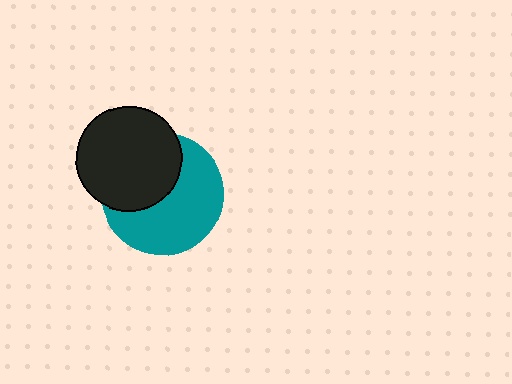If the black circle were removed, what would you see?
You would see the complete teal circle.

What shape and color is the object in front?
The object in front is a black circle.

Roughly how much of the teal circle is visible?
About half of it is visible (roughly 59%).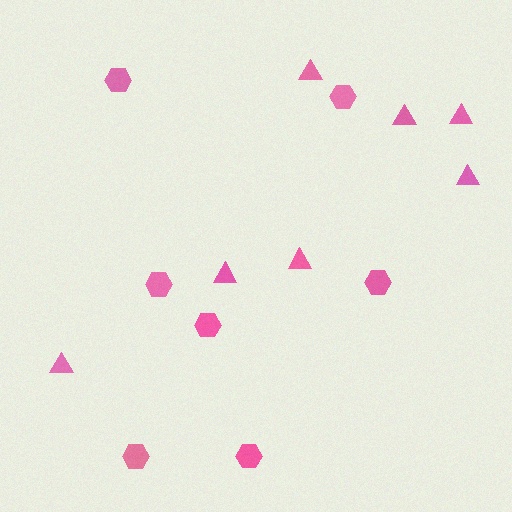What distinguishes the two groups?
There are 2 groups: one group of triangles (7) and one group of hexagons (7).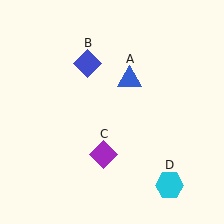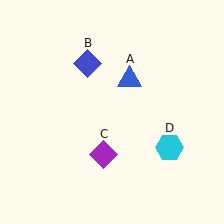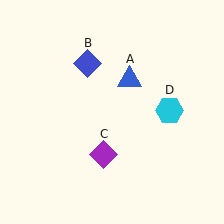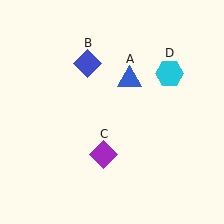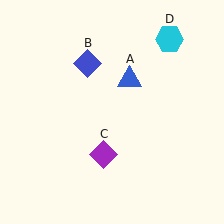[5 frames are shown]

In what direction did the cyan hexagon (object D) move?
The cyan hexagon (object D) moved up.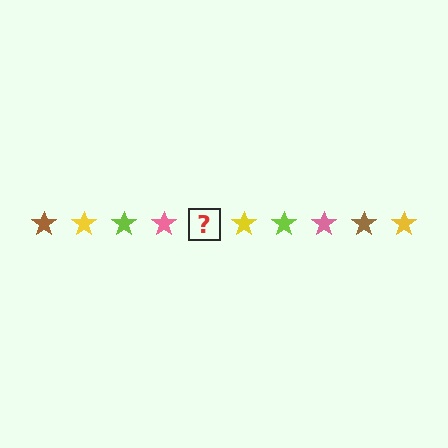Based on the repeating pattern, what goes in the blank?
The blank should be a brown star.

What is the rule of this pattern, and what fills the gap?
The rule is that the pattern cycles through brown, yellow, lime, pink stars. The gap should be filled with a brown star.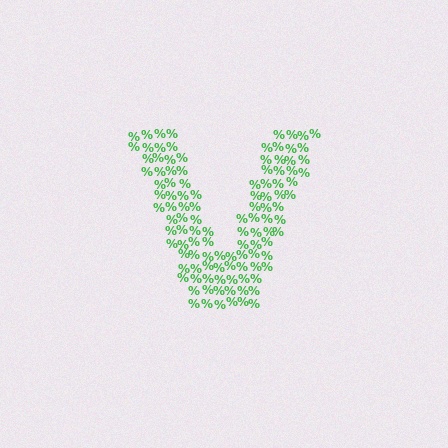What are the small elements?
The small elements are percent signs.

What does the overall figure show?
The overall figure shows the letter V.